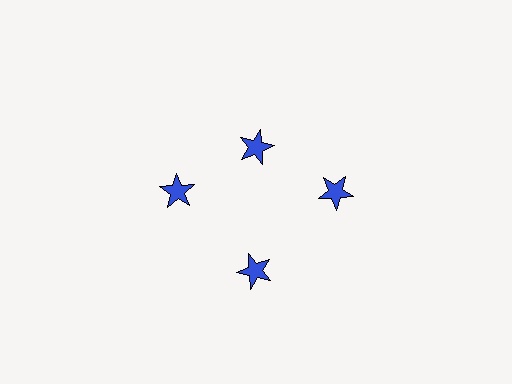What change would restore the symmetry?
The symmetry would be restored by moving it outward, back onto the ring so that all 4 stars sit at equal angles and equal distance from the center.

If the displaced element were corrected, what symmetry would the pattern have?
It would have 4-fold rotational symmetry — the pattern would map onto itself every 90 degrees.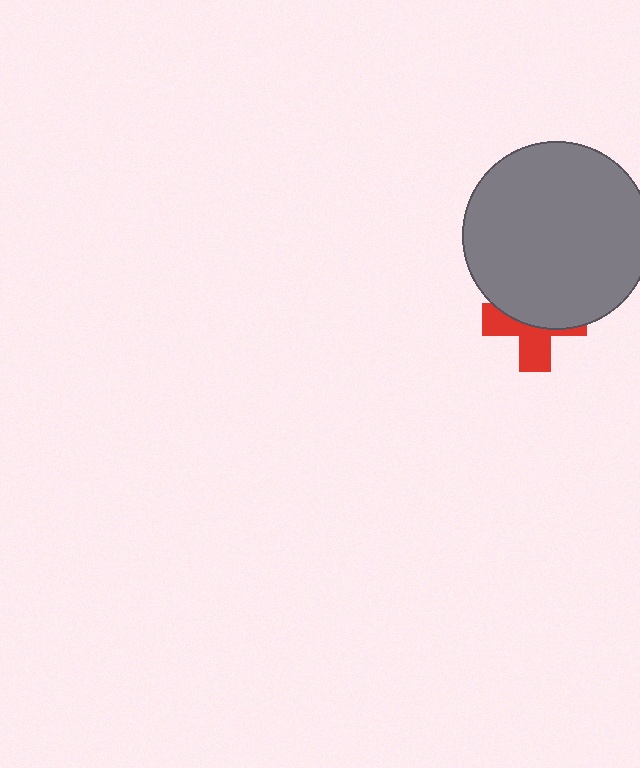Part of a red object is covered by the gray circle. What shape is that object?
It is a cross.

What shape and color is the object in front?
The object in front is a gray circle.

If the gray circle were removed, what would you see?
You would see the complete red cross.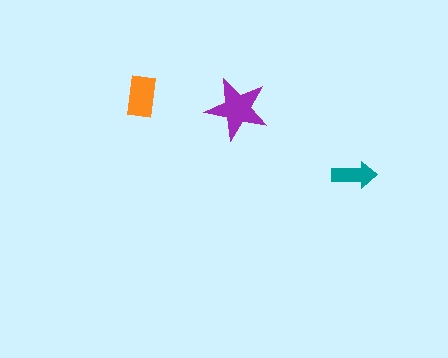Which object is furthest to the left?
The orange rectangle is leftmost.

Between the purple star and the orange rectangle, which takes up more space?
The purple star.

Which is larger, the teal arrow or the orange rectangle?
The orange rectangle.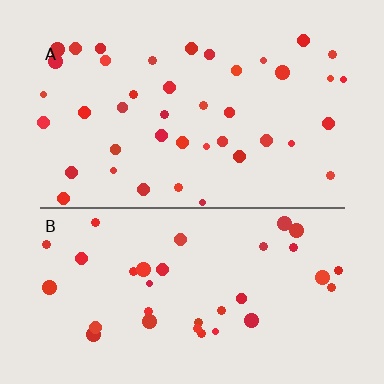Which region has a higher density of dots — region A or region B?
A (the top).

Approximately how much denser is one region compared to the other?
Approximately 1.2× — region A over region B.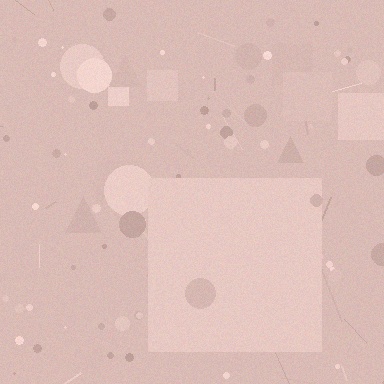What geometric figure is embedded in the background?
A square is embedded in the background.